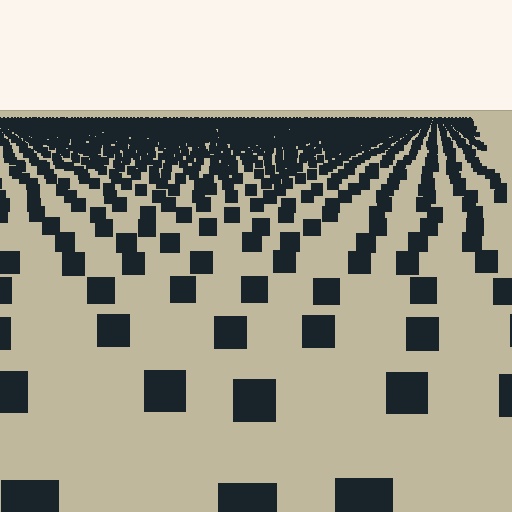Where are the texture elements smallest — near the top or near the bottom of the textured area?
Near the top.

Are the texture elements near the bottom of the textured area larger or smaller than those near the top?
Larger. Near the bottom, elements are closer to the viewer and appear at a bigger on-screen size.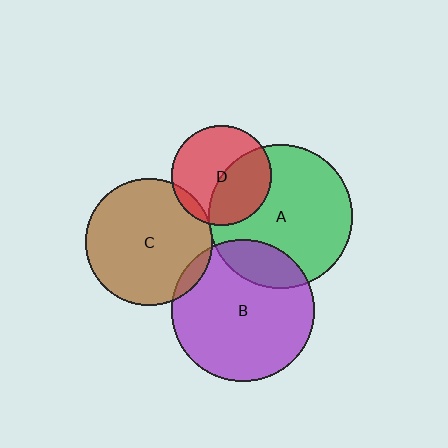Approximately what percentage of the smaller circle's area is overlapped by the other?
Approximately 40%.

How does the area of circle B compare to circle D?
Approximately 2.0 times.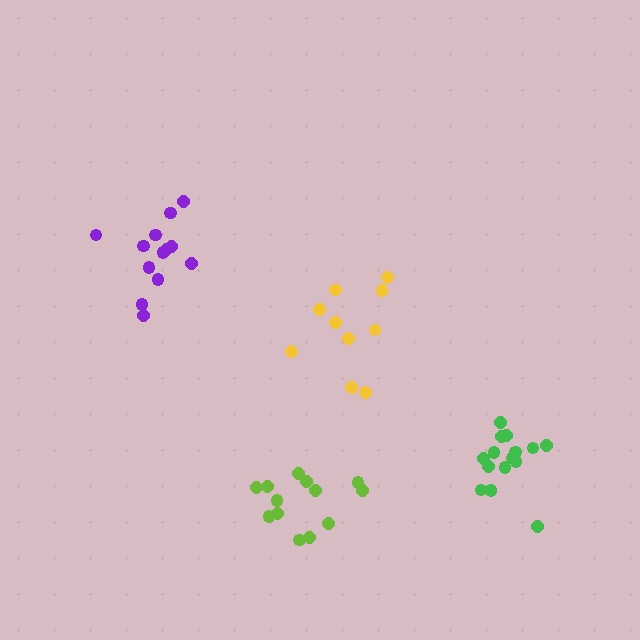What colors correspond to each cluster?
The clusters are colored: lime, yellow, green, purple.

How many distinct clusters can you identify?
There are 4 distinct clusters.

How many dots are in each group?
Group 1: 13 dots, Group 2: 10 dots, Group 3: 15 dots, Group 4: 13 dots (51 total).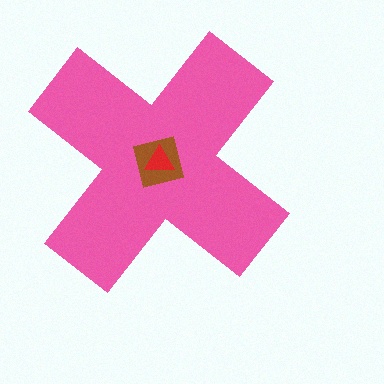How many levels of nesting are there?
3.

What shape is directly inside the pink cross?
The brown square.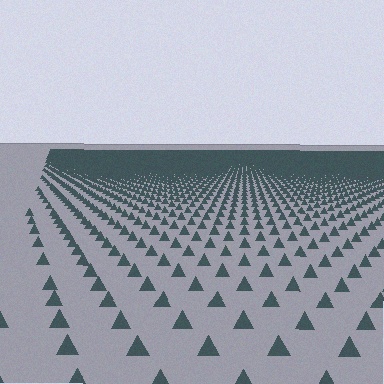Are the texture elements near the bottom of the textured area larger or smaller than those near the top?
Larger. Near the bottom, elements are closer to the viewer and appear at a bigger on-screen size.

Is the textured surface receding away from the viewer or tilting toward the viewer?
The surface is receding away from the viewer. Texture elements get smaller and denser toward the top.